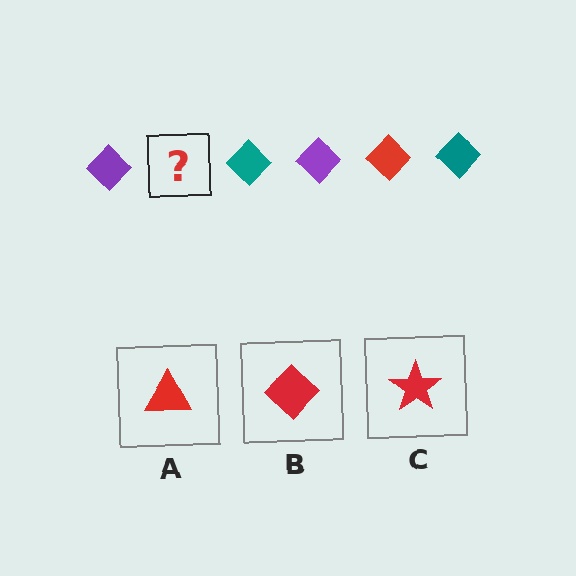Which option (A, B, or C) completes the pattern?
B.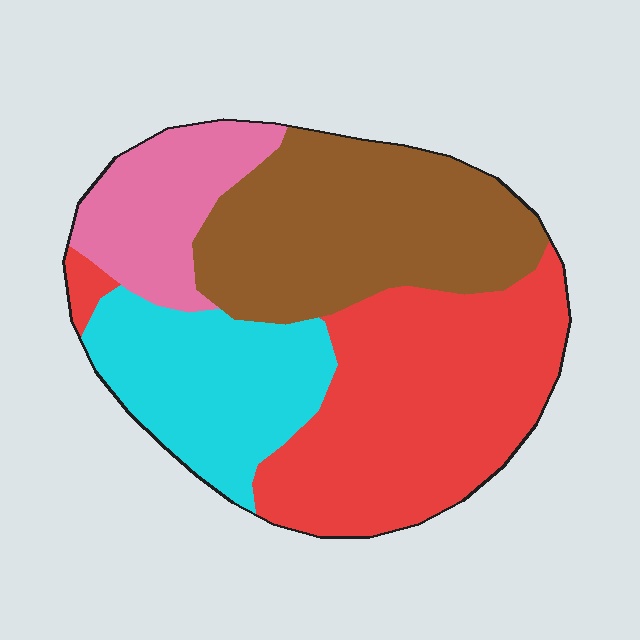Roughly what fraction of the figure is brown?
Brown covers 30% of the figure.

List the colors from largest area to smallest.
From largest to smallest: red, brown, cyan, pink.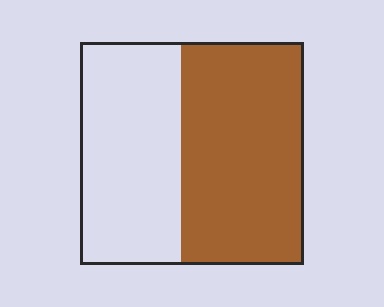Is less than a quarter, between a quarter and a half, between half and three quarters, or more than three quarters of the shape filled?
Between half and three quarters.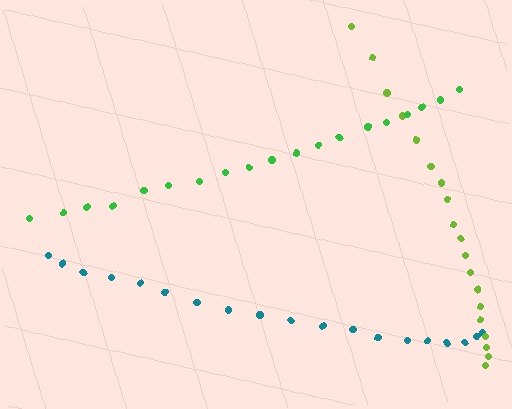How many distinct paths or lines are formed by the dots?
There are 3 distinct paths.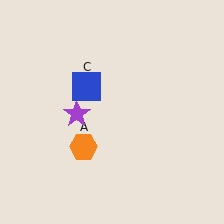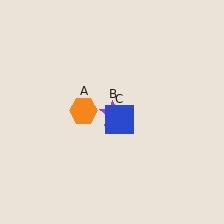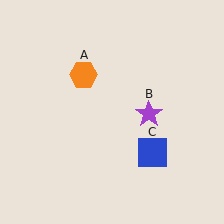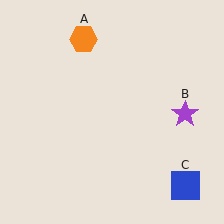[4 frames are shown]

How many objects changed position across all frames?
3 objects changed position: orange hexagon (object A), purple star (object B), blue square (object C).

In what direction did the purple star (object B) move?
The purple star (object B) moved right.